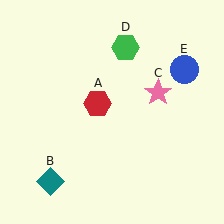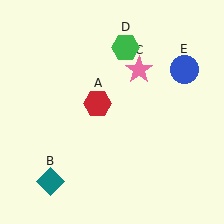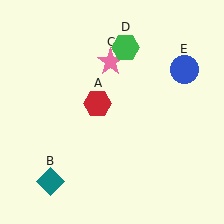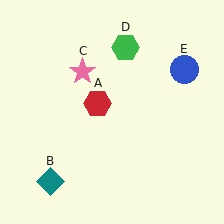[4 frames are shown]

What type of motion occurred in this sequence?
The pink star (object C) rotated counterclockwise around the center of the scene.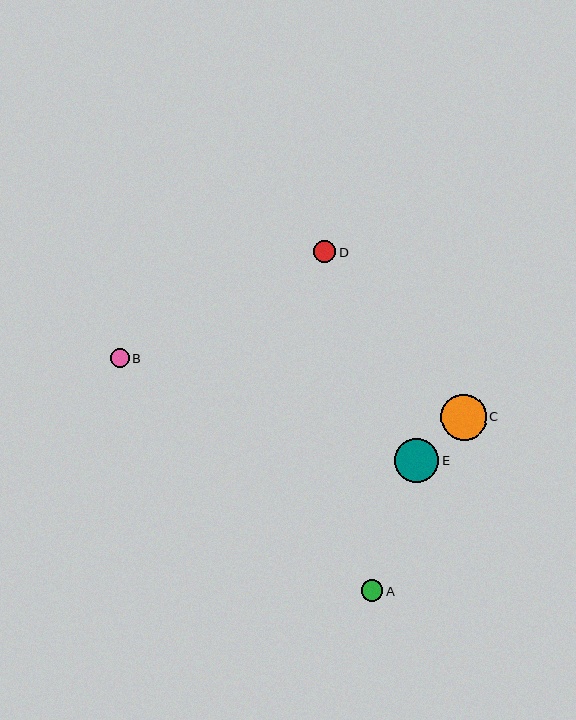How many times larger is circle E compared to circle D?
Circle E is approximately 2.0 times the size of circle D.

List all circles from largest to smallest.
From largest to smallest: C, E, D, A, B.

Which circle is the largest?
Circle C is the largest with a size of approximately 46 pixels.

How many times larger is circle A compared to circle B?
Circle A is approximately 1.1 times the size of circle B.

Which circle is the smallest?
Circle B is the smallest with a size of approximately 19 pixels.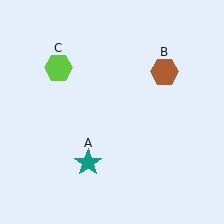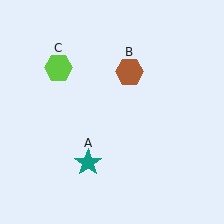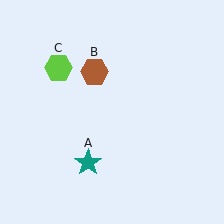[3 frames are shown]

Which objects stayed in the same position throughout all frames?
Teal star (object A) and lime hexagon (object C) remained stationary.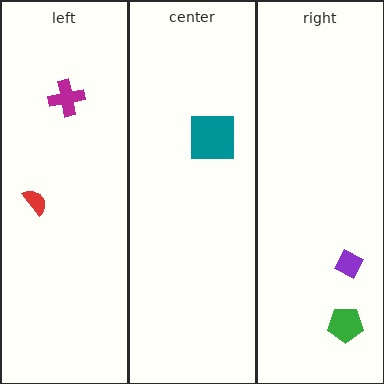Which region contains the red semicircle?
The left region.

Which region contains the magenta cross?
The left region.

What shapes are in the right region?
The purple diamond, the green pentagon.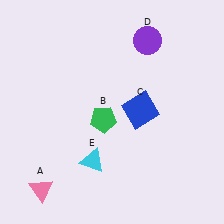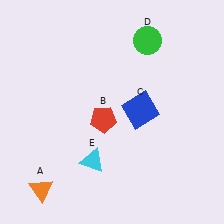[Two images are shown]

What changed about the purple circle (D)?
In Image 1, D is purple. In Image 2, it changed to green.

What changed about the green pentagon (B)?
In Image 1, B is green. In Image 2, it changed to red.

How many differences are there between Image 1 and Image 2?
There are 3 differences between the two images.